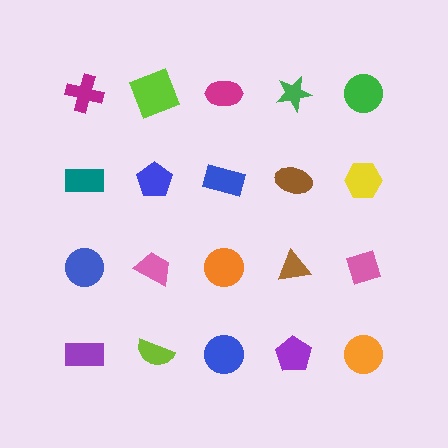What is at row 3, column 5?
A pink diamond.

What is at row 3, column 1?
A blue circle.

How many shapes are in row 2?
5 shapes.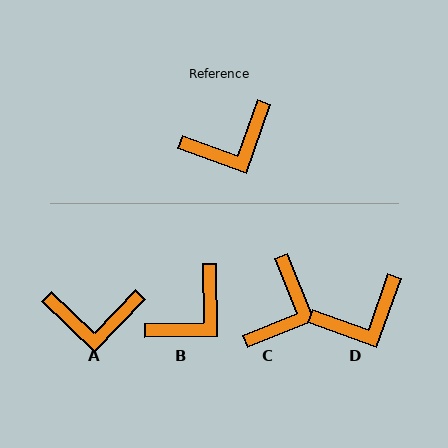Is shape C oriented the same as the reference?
No, it is off by about 41 degrees.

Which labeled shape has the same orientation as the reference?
D.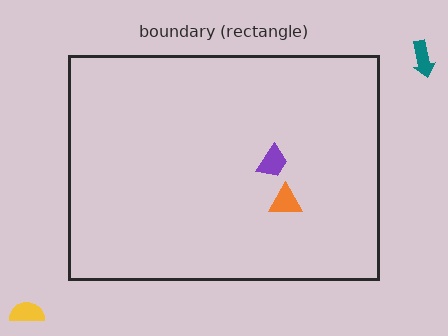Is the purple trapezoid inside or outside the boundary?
Inside.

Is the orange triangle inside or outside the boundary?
Inside.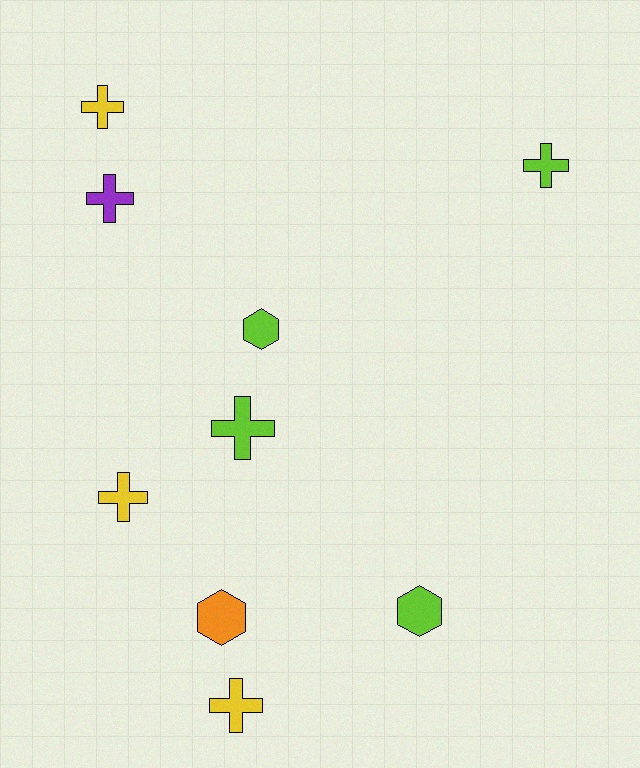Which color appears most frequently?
Lime, with 4 objects.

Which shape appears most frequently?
Cross, with 6 objects.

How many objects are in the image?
There are 9 objects.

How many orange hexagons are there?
There is 1 orange hexagon.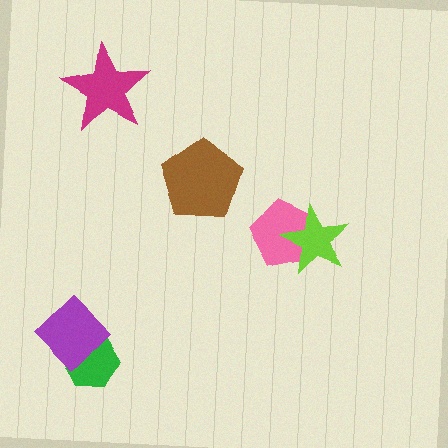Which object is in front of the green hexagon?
The purple diamond is in front of the green hexagon.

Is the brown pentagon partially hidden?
No, no other shape covers it.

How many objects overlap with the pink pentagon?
1 object overlaps with the pink pentagon.